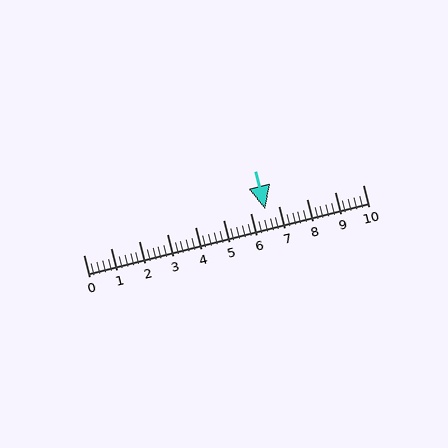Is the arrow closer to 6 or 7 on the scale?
The arrow is closer to 7.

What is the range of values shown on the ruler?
The ruler shows values from 0 to 10.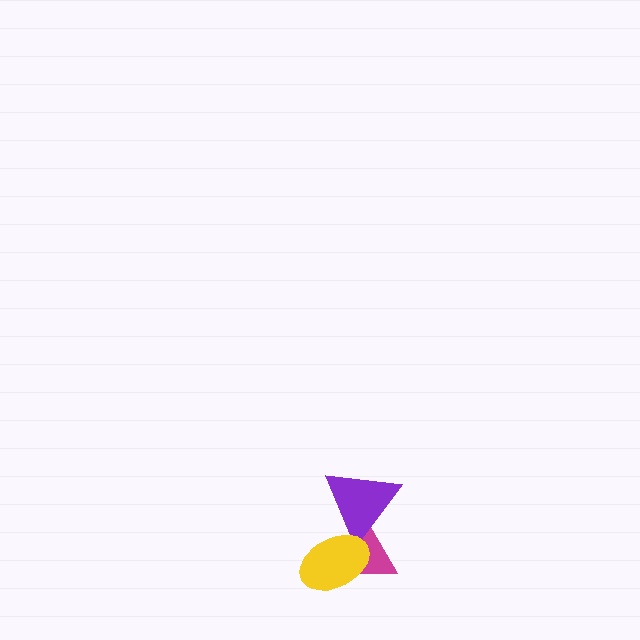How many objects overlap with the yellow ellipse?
2 objects overlap with the yellow ellipse.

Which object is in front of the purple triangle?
The yellow ellipse is in front of the purple triangle.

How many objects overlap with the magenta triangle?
2 objects overlap with the magenta triangle.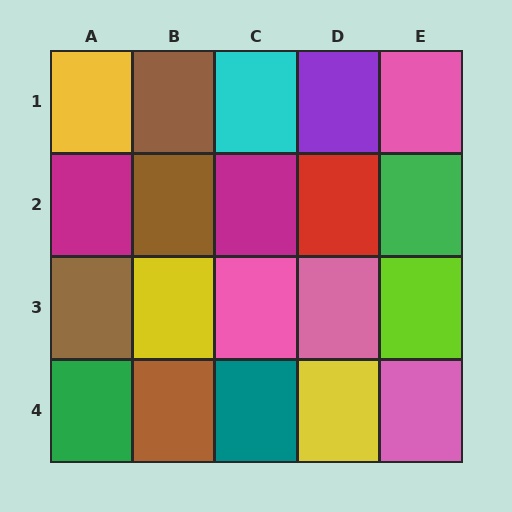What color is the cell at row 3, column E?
Lime.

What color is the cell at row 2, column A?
Magenta.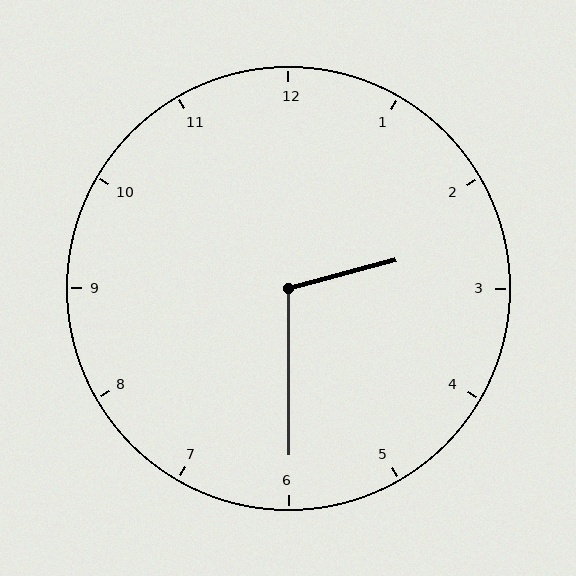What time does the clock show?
2:30.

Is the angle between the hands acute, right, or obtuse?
It is obtuse.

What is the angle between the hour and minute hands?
Approximately 105 degrees.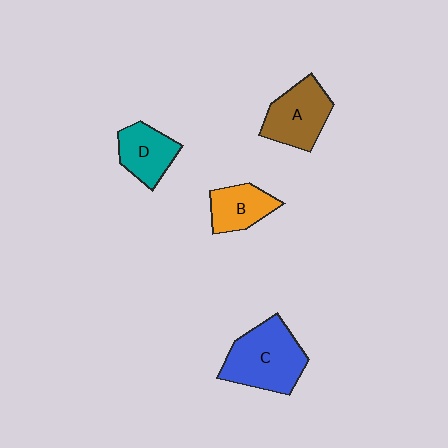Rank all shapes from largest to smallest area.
From largest to smallest: C (blue), A (brown), D (teal), B (orange).